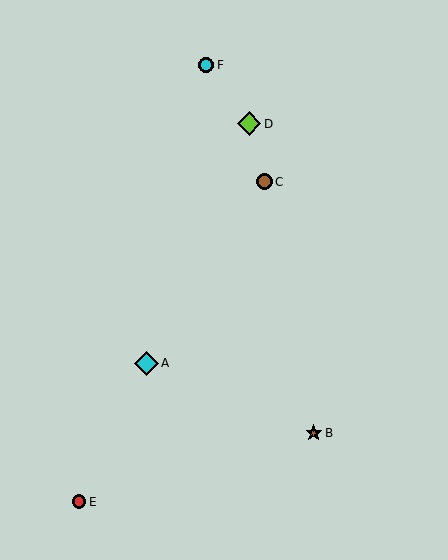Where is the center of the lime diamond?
The center of the lime diamond is at (249, 124).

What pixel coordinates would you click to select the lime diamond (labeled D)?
Click at (249, 124) to select the lime diamond D.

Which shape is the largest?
The lime diamond (labeled D) is the largest.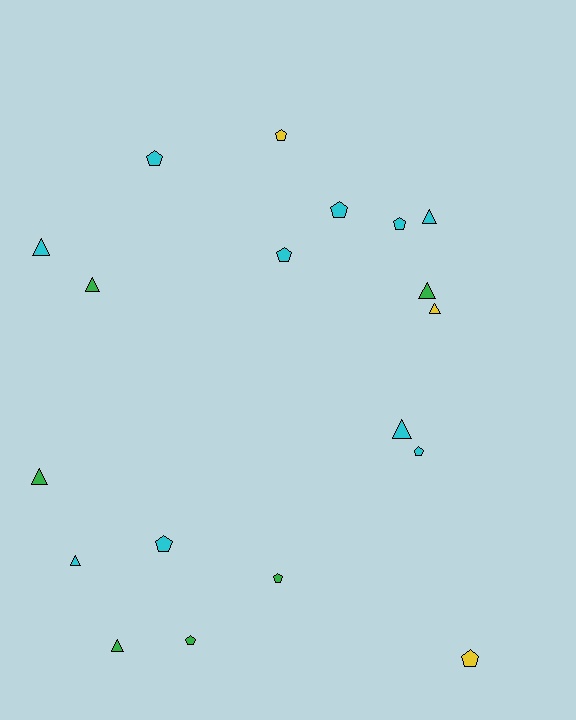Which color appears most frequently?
Cyan, with 10 objects.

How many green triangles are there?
There are 4 green triangles.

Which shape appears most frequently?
Pentagon, with 10 objects.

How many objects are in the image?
There are 19 objects.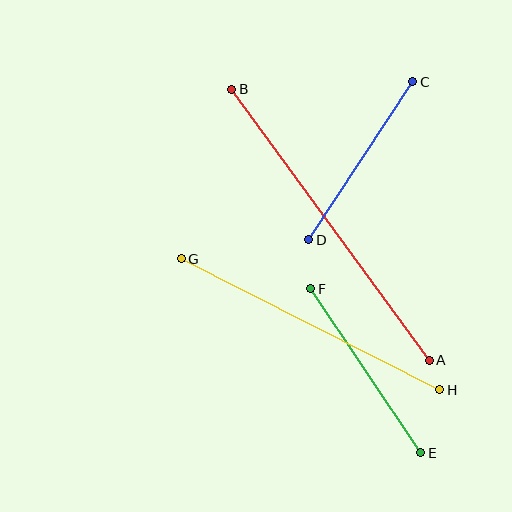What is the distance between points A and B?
The distance is approximately 336 pixels.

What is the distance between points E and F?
The distance is approximately 198 pixels.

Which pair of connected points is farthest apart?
Points A and B are farthest apart.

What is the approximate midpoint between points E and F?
The midpoint is at approximately (366, 371) pixels.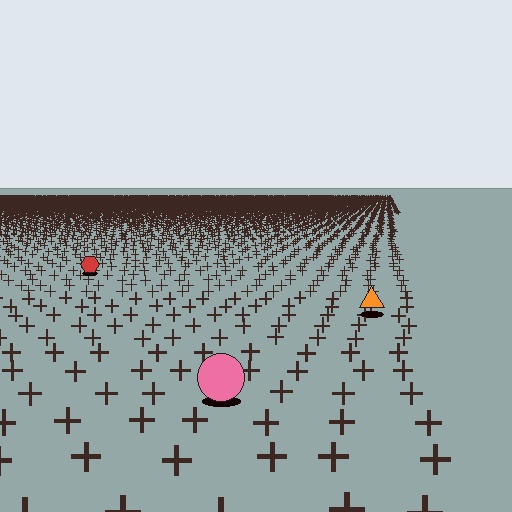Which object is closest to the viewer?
The pink circle is closest. The texture marks near it are larger and more spread out.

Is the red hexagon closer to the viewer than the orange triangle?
No. The orange triangle is closer — you can tell from the texture gradient: the ground texture is coarser near it.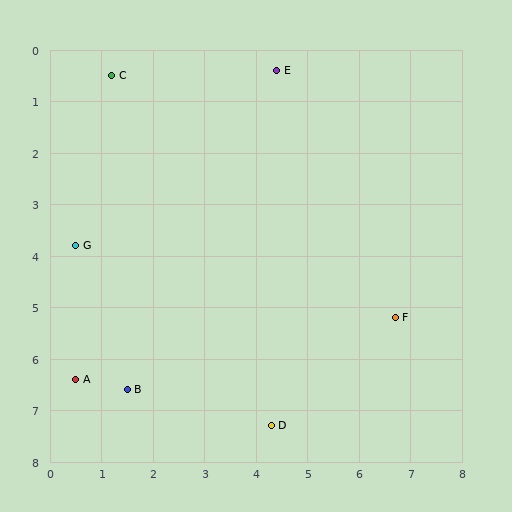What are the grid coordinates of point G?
Point G is at approximately (0.5, 3.8).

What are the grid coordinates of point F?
Point F is at approximately (6.7, 5.2).